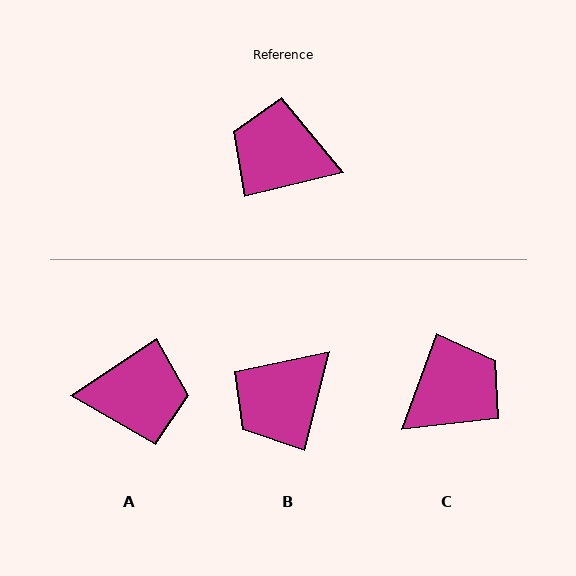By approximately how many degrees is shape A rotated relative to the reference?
Approximately 160 degrees clockwise.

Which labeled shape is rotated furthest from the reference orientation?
A, about 160 degrees away.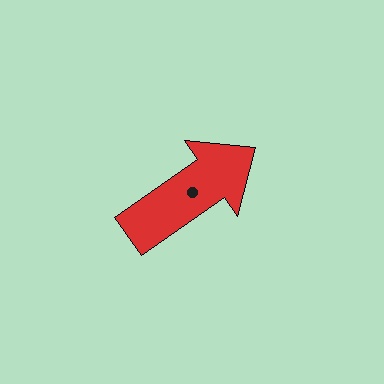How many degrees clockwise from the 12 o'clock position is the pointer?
Approximately 55 degrees.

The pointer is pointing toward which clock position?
Roughly 2 o'clock.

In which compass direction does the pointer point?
Northeast.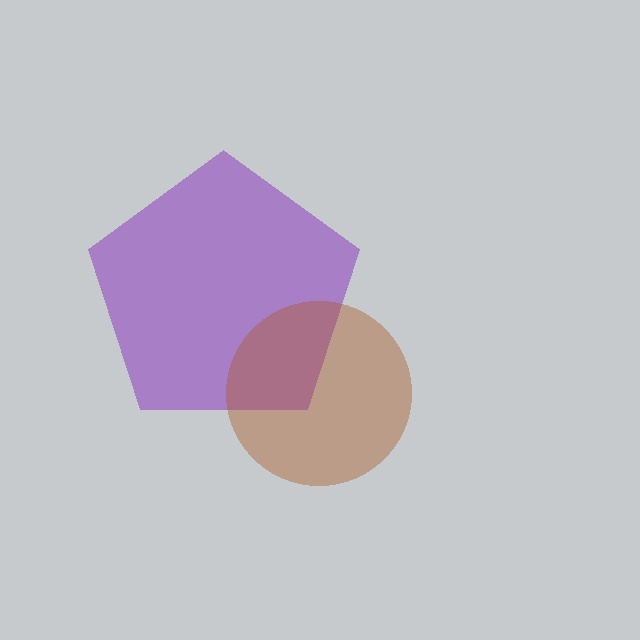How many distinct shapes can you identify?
There are 2 distinct shapes: a purple pentagon, a brown circle.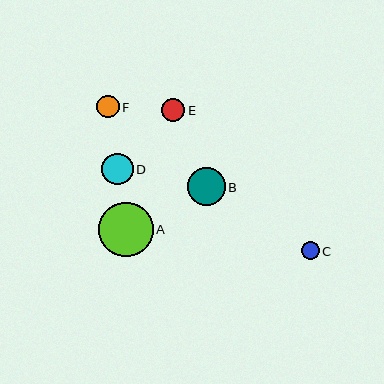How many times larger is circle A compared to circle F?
Circle A is approximately 2.4 times the size of circle F.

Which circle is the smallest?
Circle C is the smallest with a size of approximately 18 pixels.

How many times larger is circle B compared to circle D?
Circle B is approximately 1.2 times the size of circle D.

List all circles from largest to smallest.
From largest to smallest: A, B, D, E, F, C.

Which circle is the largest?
Circle A is the largest with a size of approximately 54 pixels.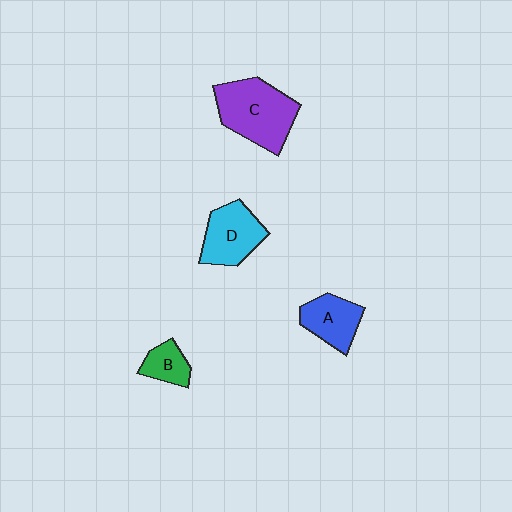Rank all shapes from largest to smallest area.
From largest to smallest: C (purple), D (cyan), A (blue), B (green).